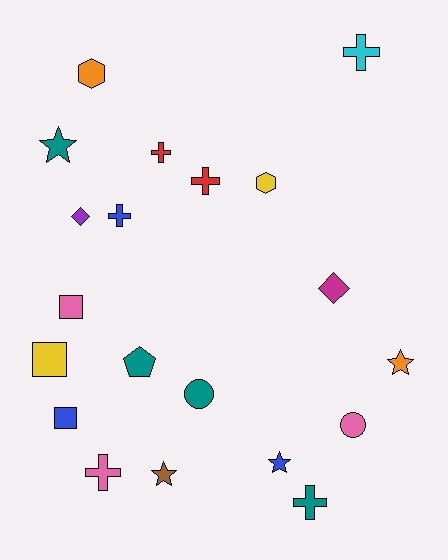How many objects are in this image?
There are 20 objects.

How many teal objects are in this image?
There are 4 teal objects.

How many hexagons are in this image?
There are 2 hexagons.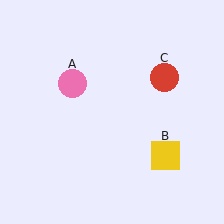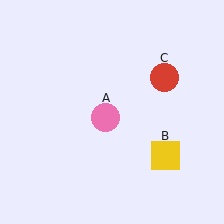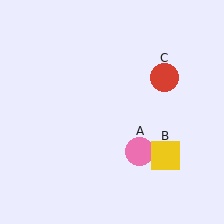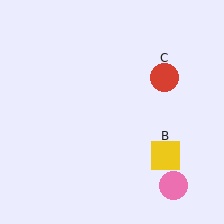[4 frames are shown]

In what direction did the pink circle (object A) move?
The pink circle (object A) moved down and to the right.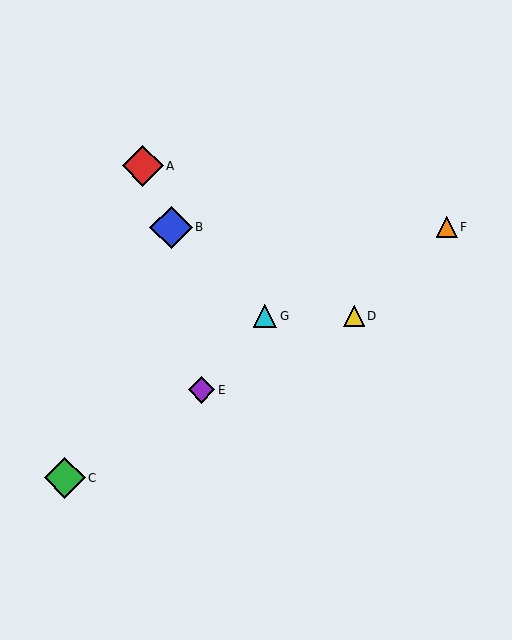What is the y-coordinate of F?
Object F is at y≈227.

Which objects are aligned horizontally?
Objects D, G are aligned horizontally.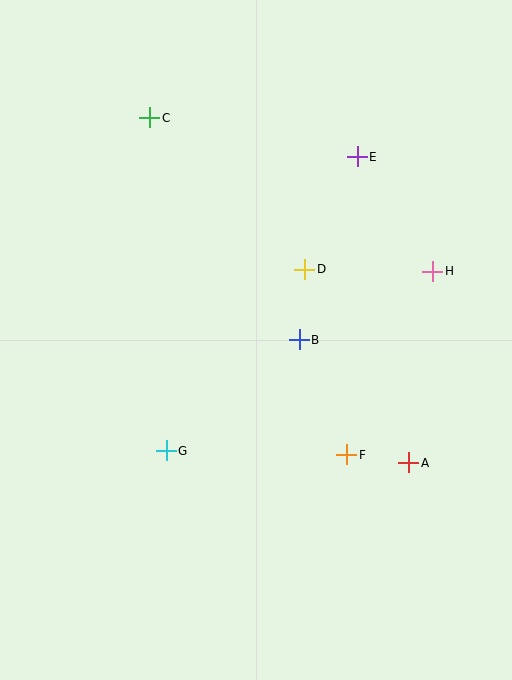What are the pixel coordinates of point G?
Point G is at (166, 451).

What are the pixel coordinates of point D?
Point D is at (305, 269).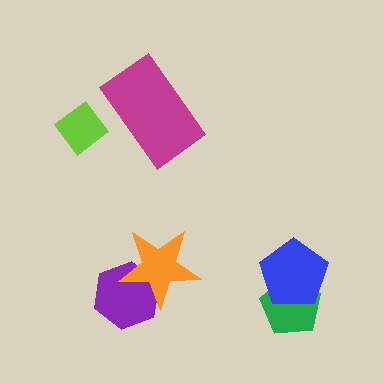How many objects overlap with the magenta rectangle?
0 objects overlap with the magenta rectangle.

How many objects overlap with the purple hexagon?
1 object overlaps with the purple hexagon.